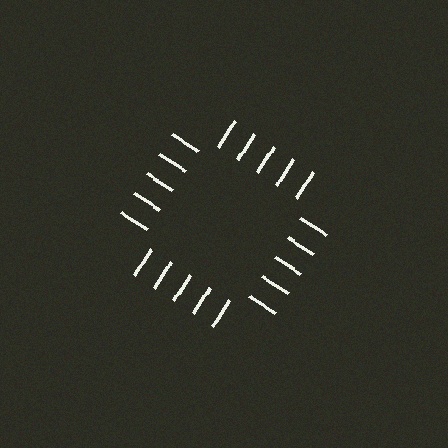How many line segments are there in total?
20 — 5 along each of the 4 edges.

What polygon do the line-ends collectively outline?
An illusory square — the line segments terminate on its edges but no continuous stroke is drawn.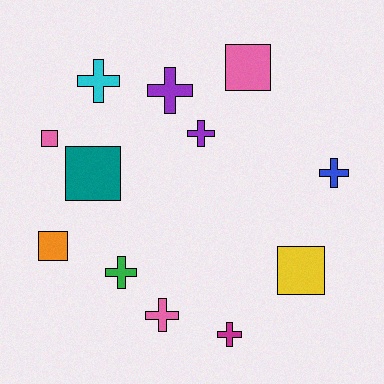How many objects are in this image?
There are 12 objects.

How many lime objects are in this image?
There are no lime objects.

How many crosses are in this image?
There are 7 crosses.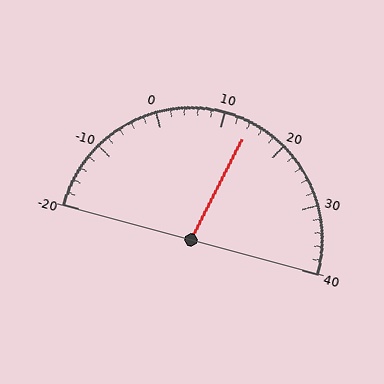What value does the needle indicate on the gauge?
The needle indicates approximately 14.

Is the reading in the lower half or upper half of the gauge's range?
The reading is in the upper half of the range (-20 to 40).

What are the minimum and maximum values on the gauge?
The gauge ranges from -20 to 40.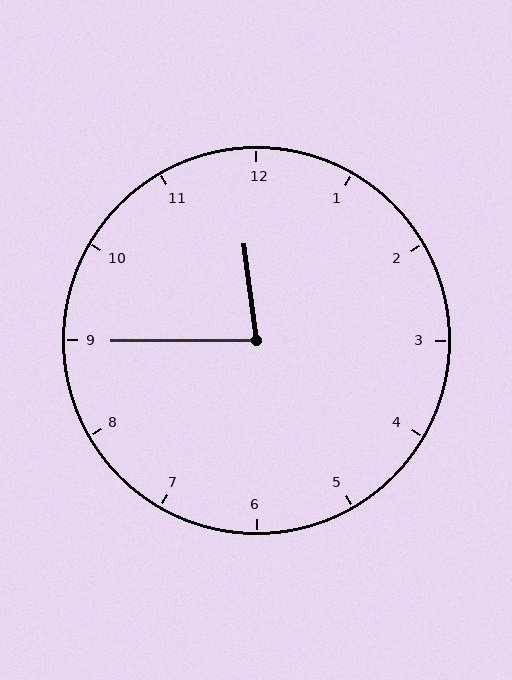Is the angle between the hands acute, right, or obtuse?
It is acute.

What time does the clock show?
11:45.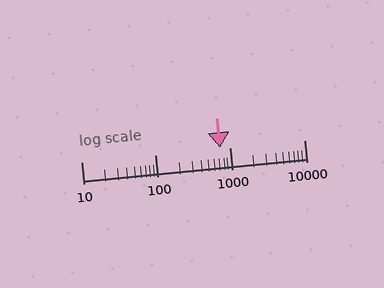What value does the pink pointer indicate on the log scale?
The pointer indicates approximately 730.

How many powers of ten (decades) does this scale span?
The scale spans 3 decades, from 10 to 10000.